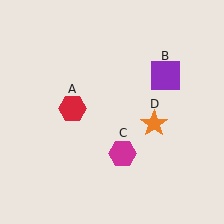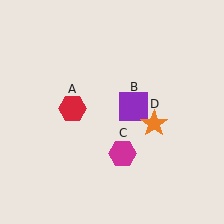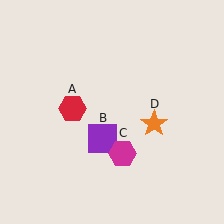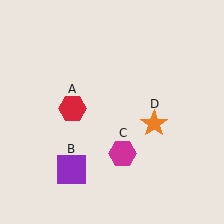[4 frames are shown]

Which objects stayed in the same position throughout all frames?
Red hexagon (object A) and magenta hexagon (object C) and orange star (object D) remained stationary.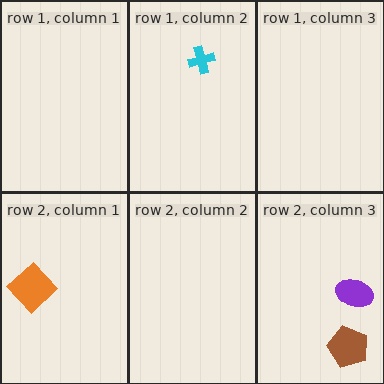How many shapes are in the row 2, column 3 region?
2.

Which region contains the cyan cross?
The row 1, column 2 region.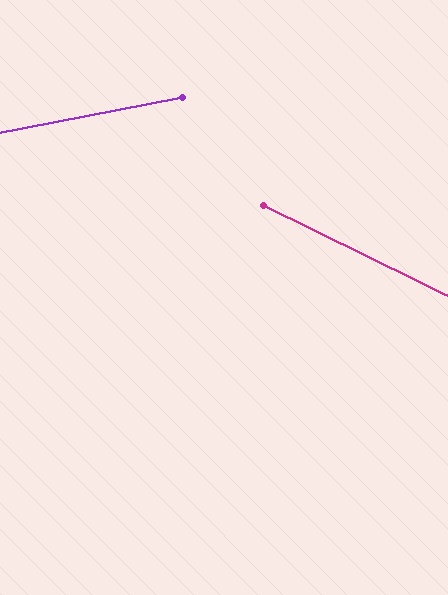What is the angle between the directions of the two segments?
Approximately 38 degrees.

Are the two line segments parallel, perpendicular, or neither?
Neither parallel nor perpendicular — they differ by about 38°.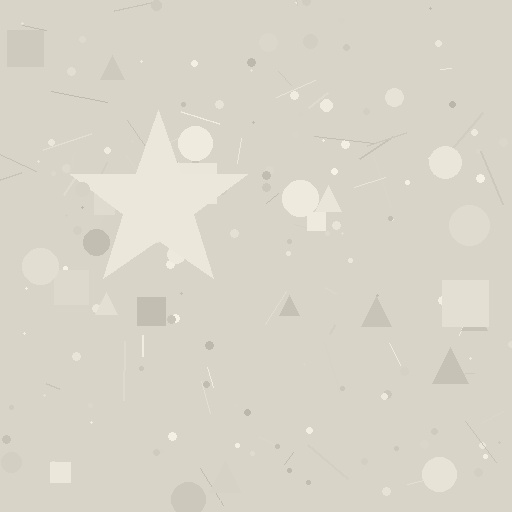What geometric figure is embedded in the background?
A star is embedded in the background.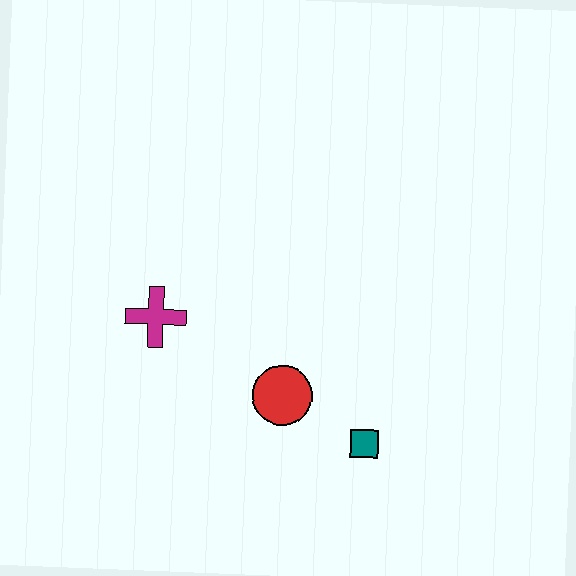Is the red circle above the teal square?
Yes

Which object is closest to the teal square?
The red circle is closest to the teal square.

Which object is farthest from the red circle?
The magenta cross is farthest from the red circle.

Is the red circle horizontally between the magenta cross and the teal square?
Yes